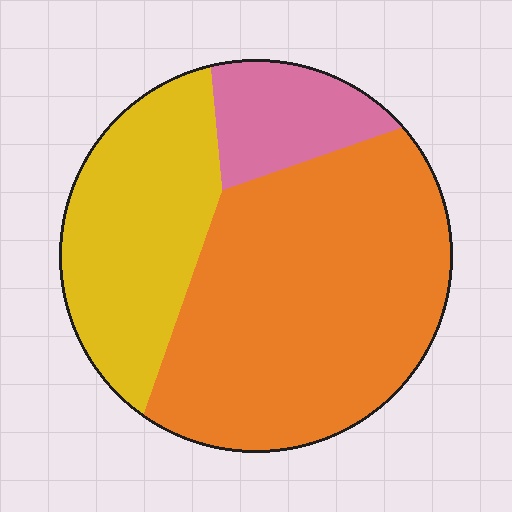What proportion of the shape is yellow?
Yellow takes up between a sixth and a third of the shape.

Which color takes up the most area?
Orange, at roughly 55%.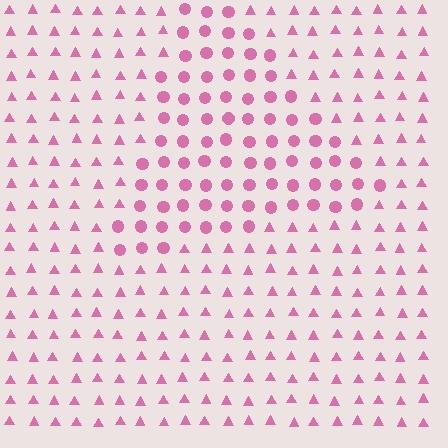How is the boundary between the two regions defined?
The boundary is defined by a change in element shape: circles inside vs. triangles outside. All elements share the same color and spacing.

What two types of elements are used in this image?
The image uses circles inside the triangle region and triangles outside it.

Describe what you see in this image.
The image is filled with small pink elements arranged in a uniform grid. A triangle-shaped region contains circles, while the surrounding area contains triangles. The boundary is defined purely by the change in element shape.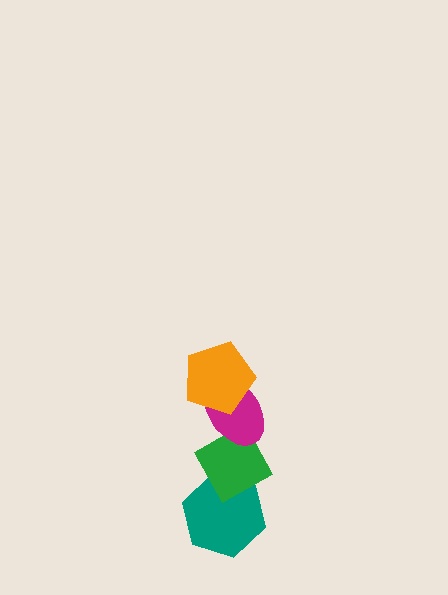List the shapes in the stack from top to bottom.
From top to bottom: the orange pentagon, the magenta ellipse, the green diamond, the teal hexagon.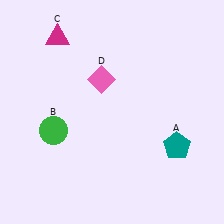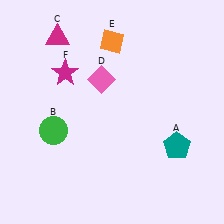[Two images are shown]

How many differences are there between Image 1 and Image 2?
There are 2 differences between the two images.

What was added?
An orange diamond (E), a magenta star (F) were added in Image 2.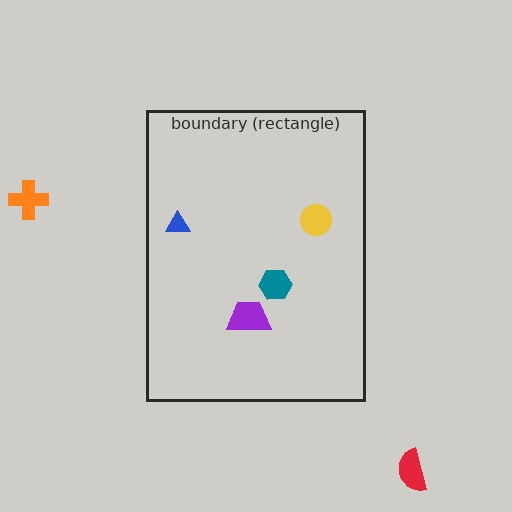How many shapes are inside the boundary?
4 inside, 2 outside.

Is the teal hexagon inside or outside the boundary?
Inside.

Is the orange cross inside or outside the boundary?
Outside.